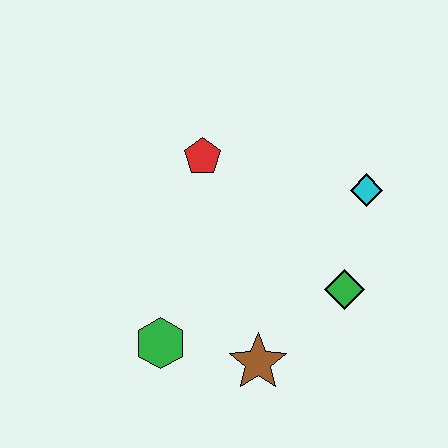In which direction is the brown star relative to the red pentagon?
The brown star is below the red pentagon.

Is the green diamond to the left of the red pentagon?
No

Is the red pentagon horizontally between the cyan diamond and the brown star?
No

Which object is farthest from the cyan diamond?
The green hexagon is farthest from the cyan diamond.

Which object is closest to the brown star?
The green hexagon is closest to the brown star.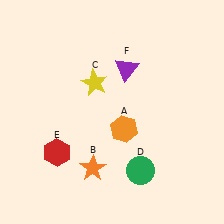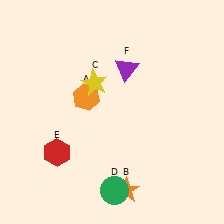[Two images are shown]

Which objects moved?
The objects that moved are: the orange hexagon (A), the orange star (B), the green circle (D).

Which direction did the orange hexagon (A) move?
The orange hexagon (A) moved left.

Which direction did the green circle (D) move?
The green circle (D) moved left.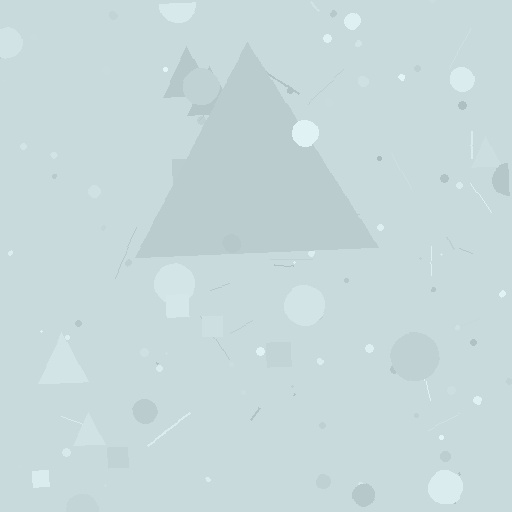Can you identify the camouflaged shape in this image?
The camouflaged shape is a triangle.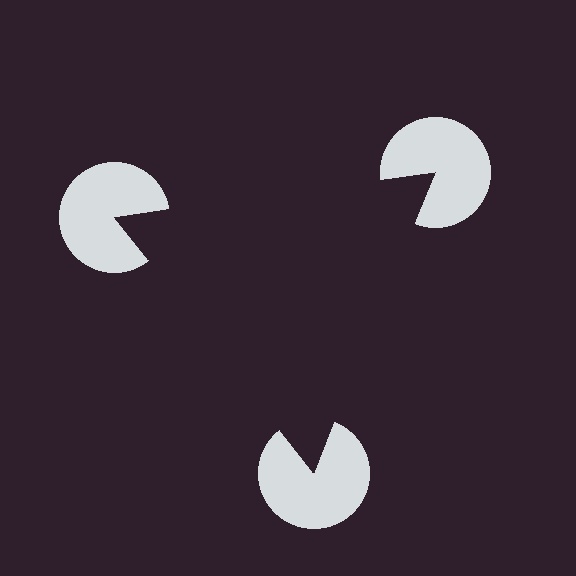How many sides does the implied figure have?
3 sides.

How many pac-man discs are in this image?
There are 3 — one at each vertex of the illusory triangle.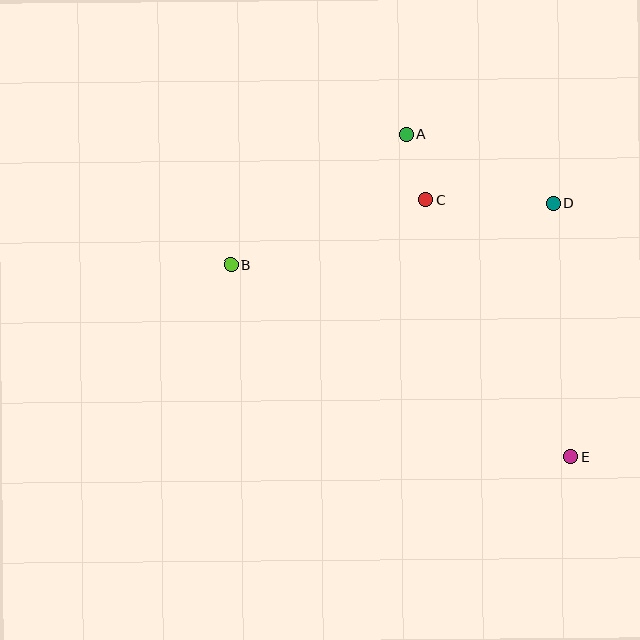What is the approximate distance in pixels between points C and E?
The distance between C and E is approximately 295 pixels.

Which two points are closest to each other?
Points A and C are closest to each other.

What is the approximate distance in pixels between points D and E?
The distance between D and E is approximately 254 pixels.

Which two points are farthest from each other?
Points B and E are farthest from each other.